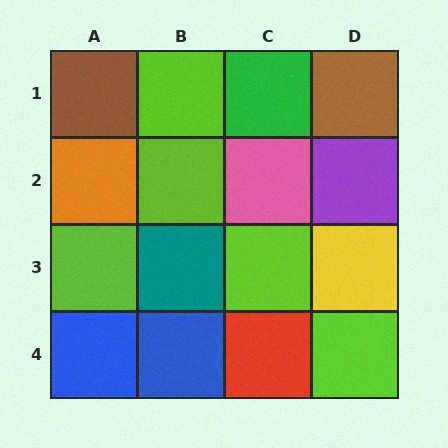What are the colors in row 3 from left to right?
Lime, teal, lime, yellow.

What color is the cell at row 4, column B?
Blue.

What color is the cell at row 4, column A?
Blue.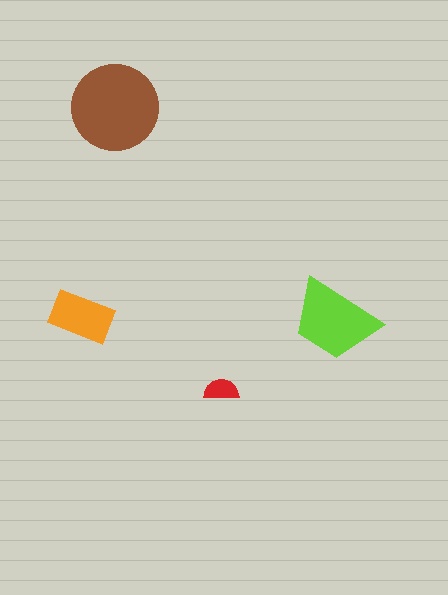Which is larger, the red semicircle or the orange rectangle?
The orange rectangle.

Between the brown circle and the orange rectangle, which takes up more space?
The brown circle.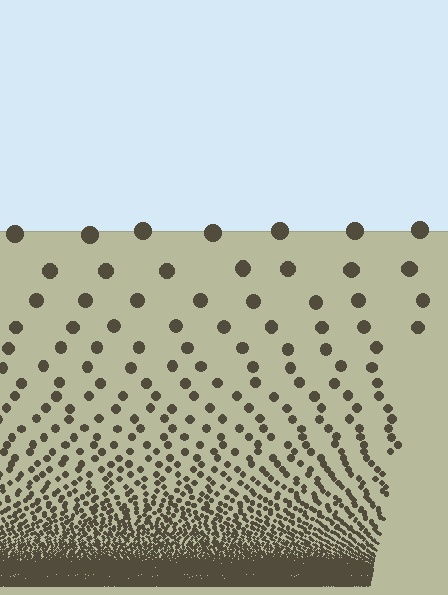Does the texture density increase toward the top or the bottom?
Density increases toward the bottom.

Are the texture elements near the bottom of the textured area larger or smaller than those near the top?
Smaller. The gradient is inverted — elements near the bottom are smaller and denser.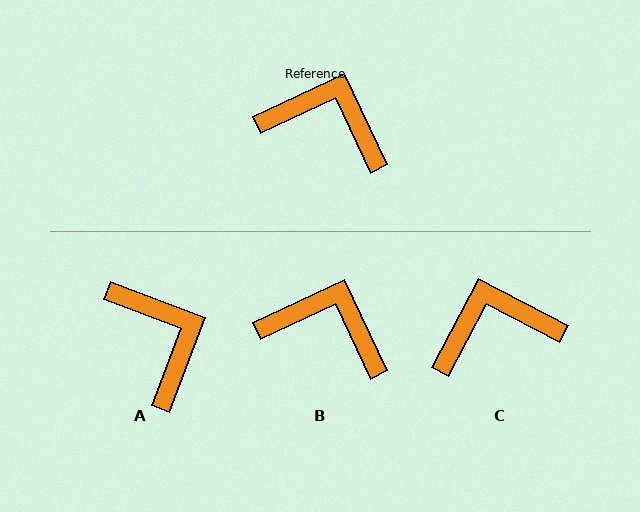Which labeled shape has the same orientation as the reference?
B.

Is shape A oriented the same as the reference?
No, it is off by about 46 degrees.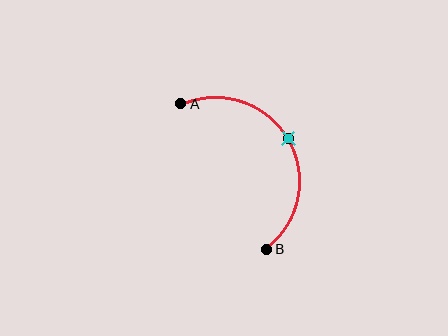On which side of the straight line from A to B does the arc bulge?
The arc bulges to the right of the straight line connecting A and B.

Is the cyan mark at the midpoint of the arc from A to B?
Yes. The cyan mark lies on the arc at equal arc-length from both A and B — it is the arc midpoint.